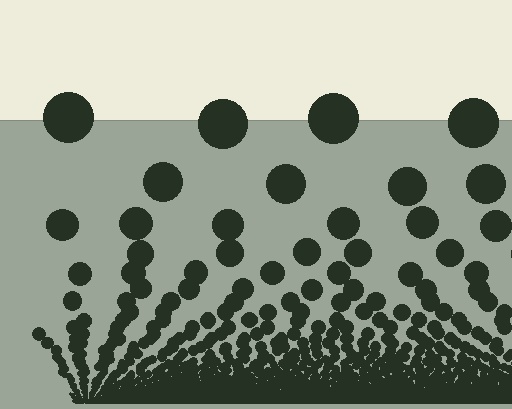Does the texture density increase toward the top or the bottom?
Density increases toward the bottom.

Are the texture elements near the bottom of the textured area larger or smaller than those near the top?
Smaller. The gradient is inverted — elements near the bottom are smaller and denser.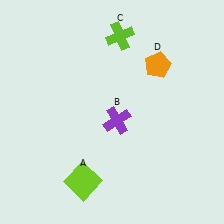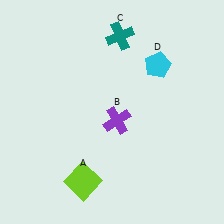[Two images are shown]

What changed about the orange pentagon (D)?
In Image 1, D is orange. In Image 2, it changed to cyan.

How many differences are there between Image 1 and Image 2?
There are 2 differences between the two images.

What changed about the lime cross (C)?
In Image 1, C is lime. In Image 2, it changed to teal.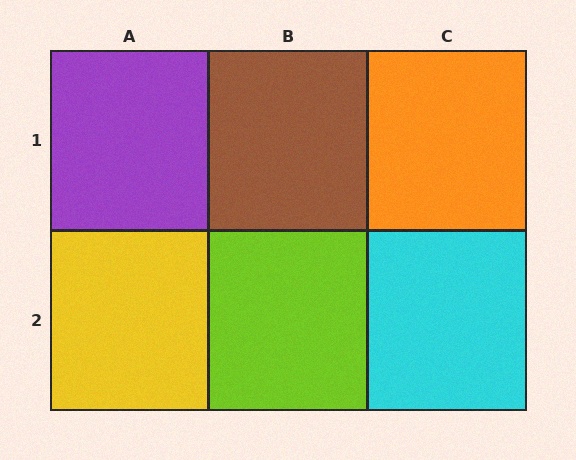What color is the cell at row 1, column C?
Orange.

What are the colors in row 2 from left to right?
Yellow, lime, cyan.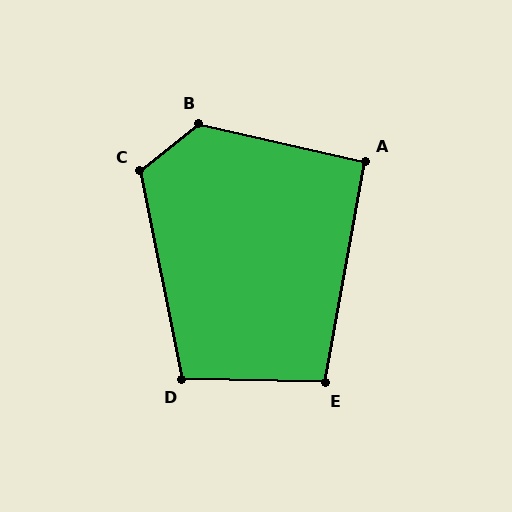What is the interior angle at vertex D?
Approximately 103 degrees (obtuse).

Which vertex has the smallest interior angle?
A, at approximately 93 degrees.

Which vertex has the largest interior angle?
B, at approximately 129 degrees.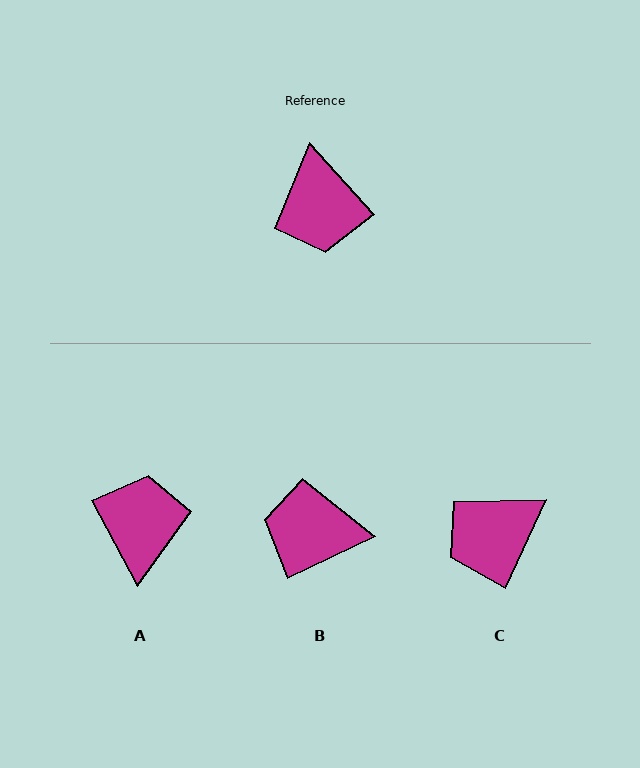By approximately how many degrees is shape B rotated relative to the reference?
Approximately 107 degrees clockwise.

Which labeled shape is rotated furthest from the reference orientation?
A, about 166 degrees away.